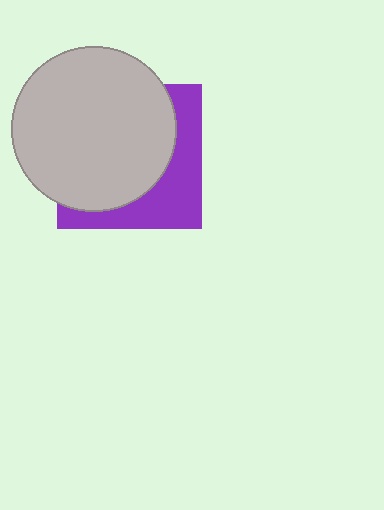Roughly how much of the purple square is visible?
A small part of it is visible (roughly 35%).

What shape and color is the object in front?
The object in front is a light gray circle.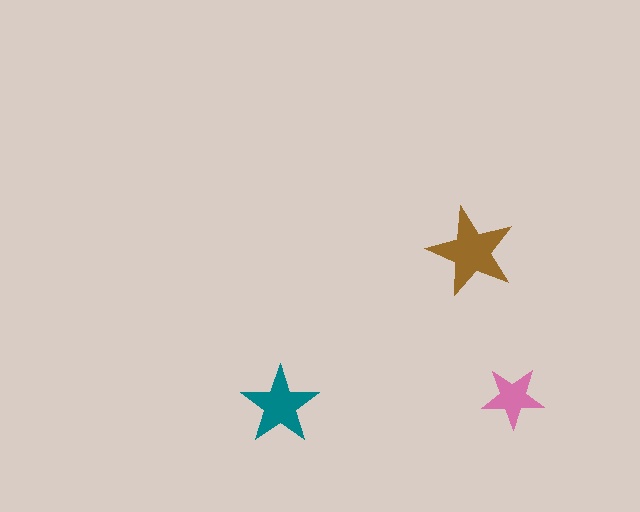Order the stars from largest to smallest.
the brown one, the teal one, the pink one.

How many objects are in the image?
There are 3 objects in the image.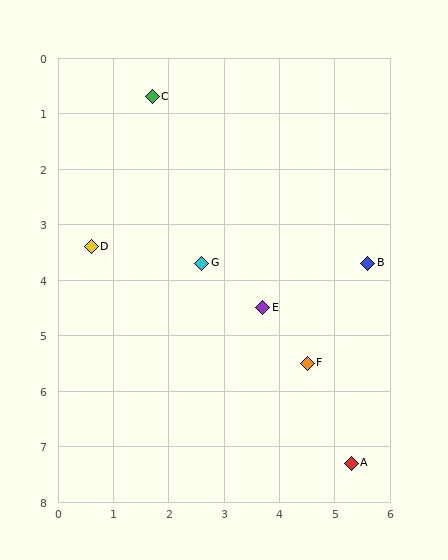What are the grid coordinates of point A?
Point A is at approximately (5.3, 7.3).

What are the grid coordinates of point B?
Point B is at approximately (5.6, 3.7).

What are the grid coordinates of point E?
Point E is at approximately (3.7, 4.5).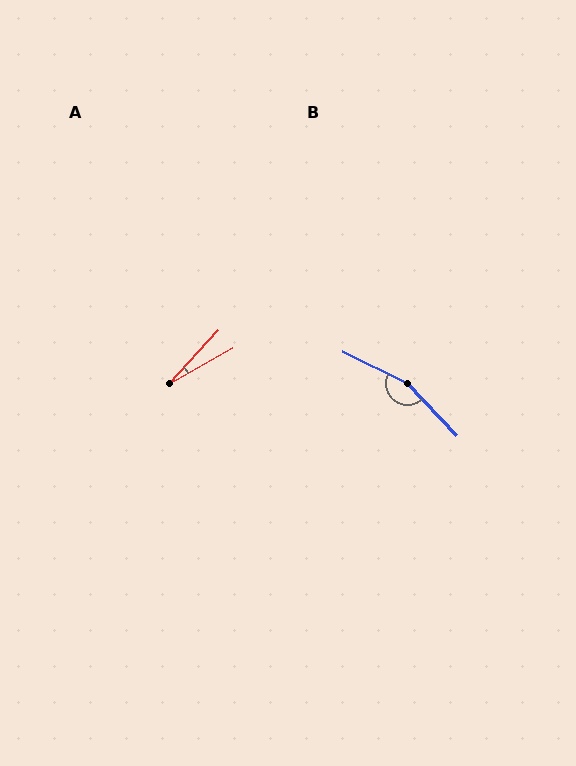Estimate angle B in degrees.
Approximately 159 degrees.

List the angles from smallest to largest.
A (19°), B (159°).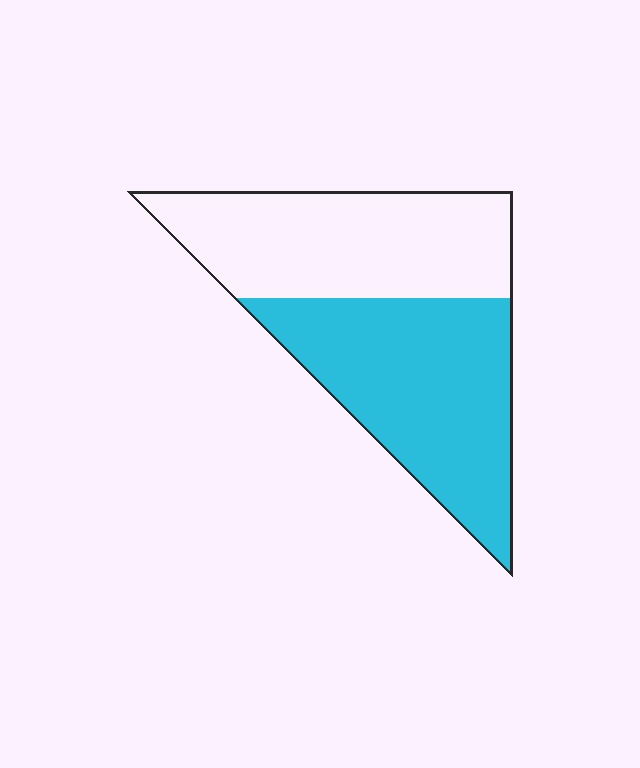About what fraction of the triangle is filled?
About one half (1/2).